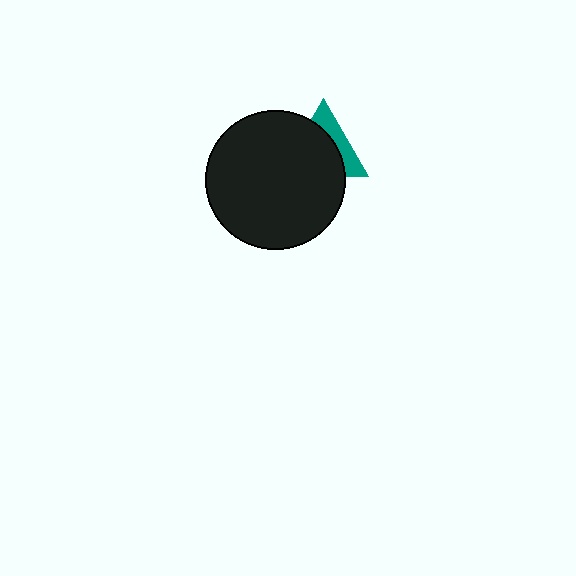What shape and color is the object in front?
The object in front is a black circle.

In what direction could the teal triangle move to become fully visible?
The teal triangle could move toward the upper-right. That would shift it out from behind the black circle entirely.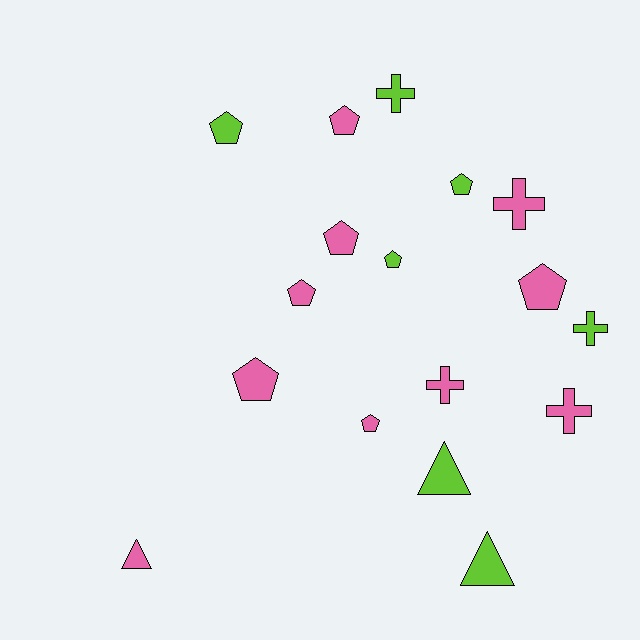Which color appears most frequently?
Pink, with 10 objects.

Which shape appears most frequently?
Pentagon, with 9 objects.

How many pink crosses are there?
There are 3 pink crosses.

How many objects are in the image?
There are 17 objects.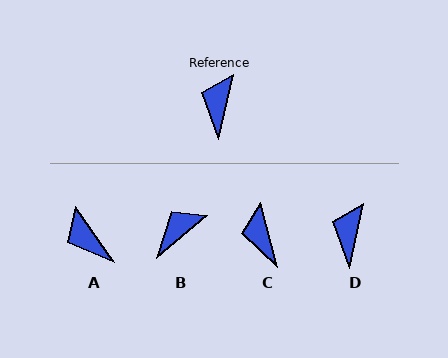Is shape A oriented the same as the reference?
No, it is off by about 47 degrees.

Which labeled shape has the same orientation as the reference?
D.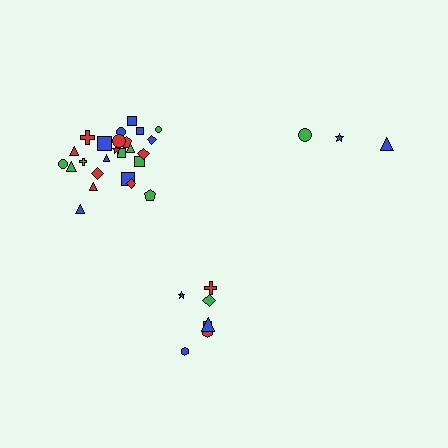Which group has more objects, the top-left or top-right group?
The top-left group.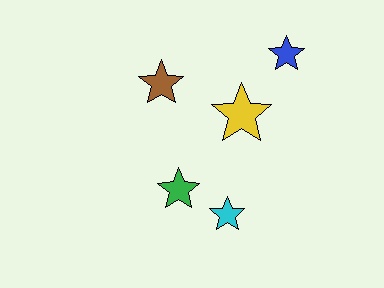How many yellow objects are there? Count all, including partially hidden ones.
There is 1 yellow object.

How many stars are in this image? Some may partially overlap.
There are 5 stars.